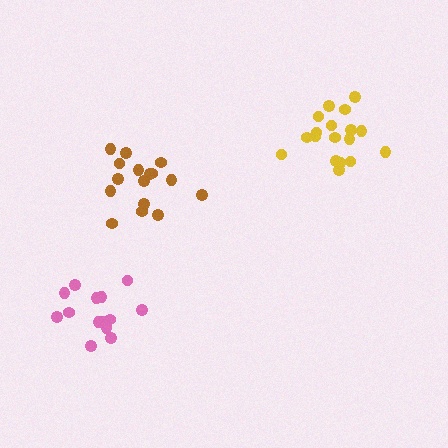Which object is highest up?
The yellow cluster is topmost.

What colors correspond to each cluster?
The clusters are colored: pink, brown, yellow.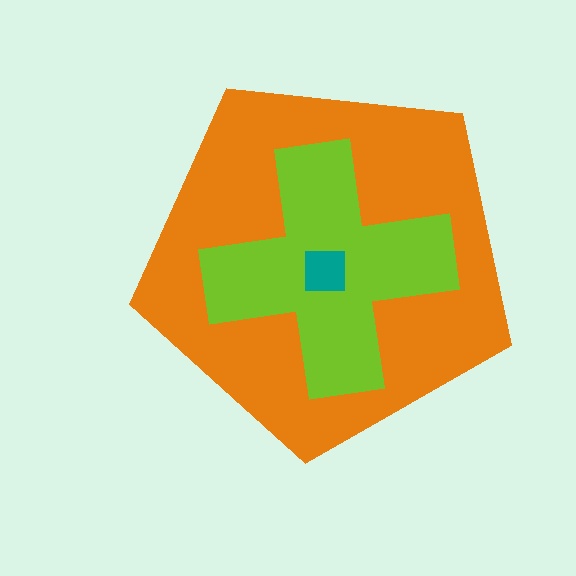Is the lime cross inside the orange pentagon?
Yes.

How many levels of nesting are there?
3.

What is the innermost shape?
The teal square.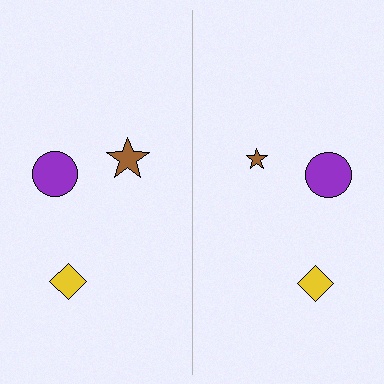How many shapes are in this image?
There are 6 shapes in this image.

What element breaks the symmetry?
The brown star on the right side has a different size than its mirror counterpart.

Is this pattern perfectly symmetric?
No, the pattern is not perfectly symmetric. The brown star on the right side has a different size than its mirror counterpart.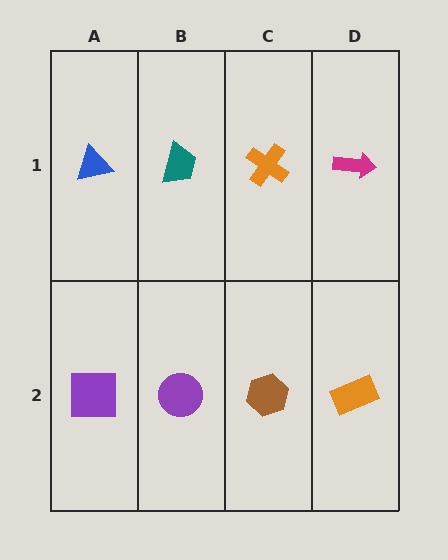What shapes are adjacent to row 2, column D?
A magenta arrow (row 1, column D), a brown hexagon (row 2, column C).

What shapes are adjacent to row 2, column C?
An orange cross (row 1, column C), a purple circle (row 2, column B), an orange rectangle (row 2, column D).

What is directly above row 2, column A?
A blue triangle.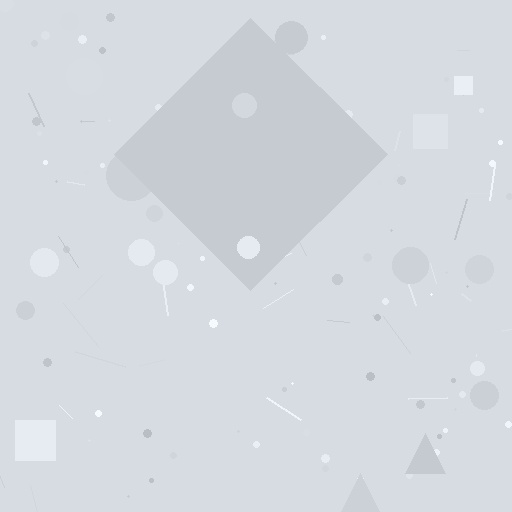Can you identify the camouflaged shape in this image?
The camouflaged shape is a diamond.